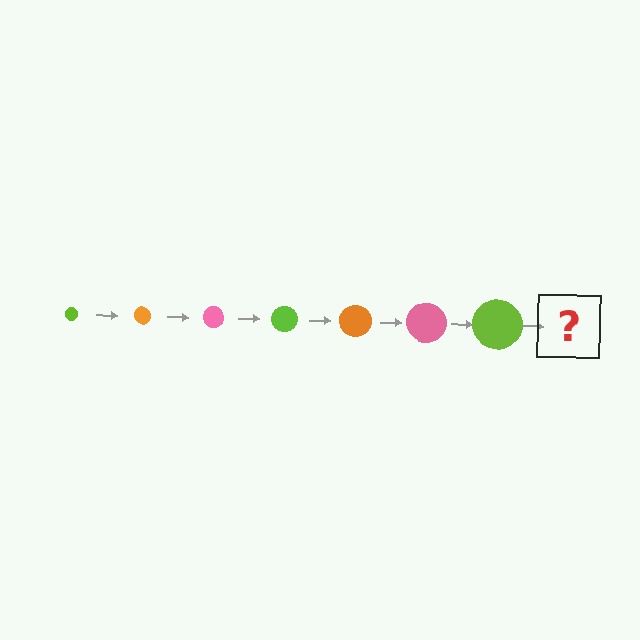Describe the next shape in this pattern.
It should be an orange circle, larger than the previous one.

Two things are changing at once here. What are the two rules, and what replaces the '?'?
The two rules are that the circle grows larger each step and the color cycles through lime, orange, and pink. The '?' should be an orange circle, larger than the previous one.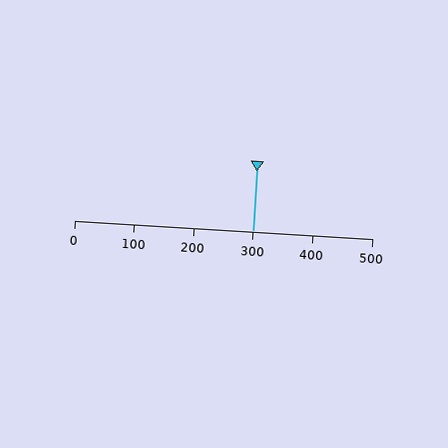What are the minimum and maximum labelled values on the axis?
The axis runs from 0 to 500.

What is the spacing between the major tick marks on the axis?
The major ticks are spaced 100 apart.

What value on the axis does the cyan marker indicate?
The marker indicates approximately 300.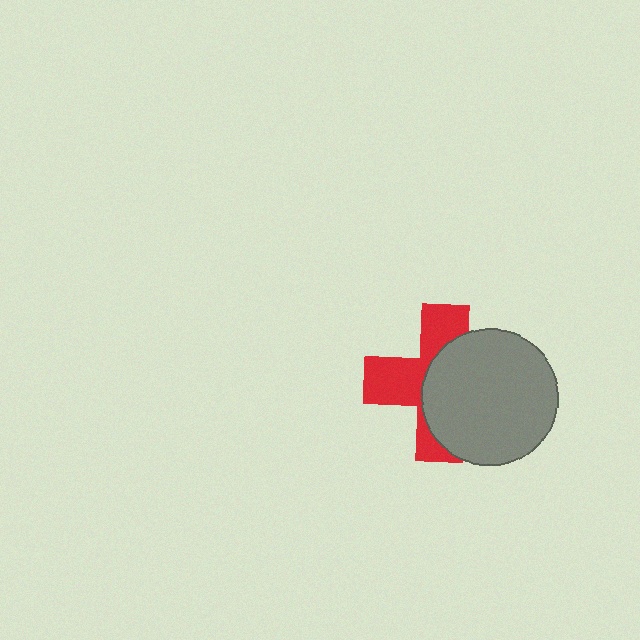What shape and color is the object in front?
The object in front is a gray circle.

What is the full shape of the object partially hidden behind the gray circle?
The partially hidden object is a red cross.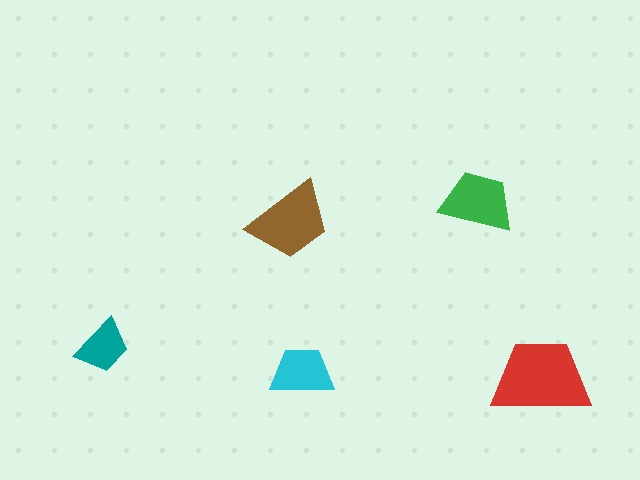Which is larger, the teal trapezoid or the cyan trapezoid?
The cyan one.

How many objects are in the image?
There are 5 objects in the image.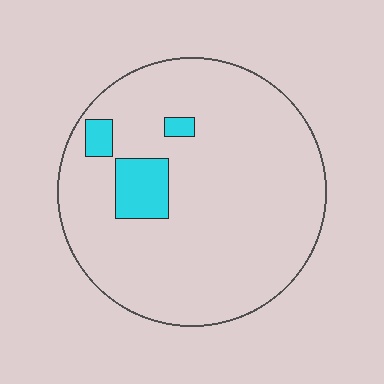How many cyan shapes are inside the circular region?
3.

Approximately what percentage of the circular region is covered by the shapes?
Approximately 10%.